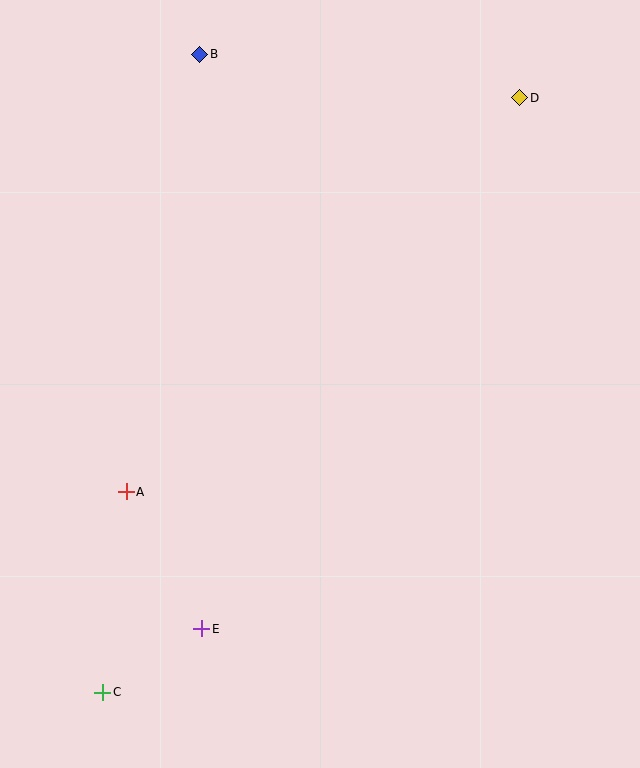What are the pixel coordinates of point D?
Point D is at (520, 98).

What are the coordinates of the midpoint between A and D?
The midpoint between A and D is at (323, 295).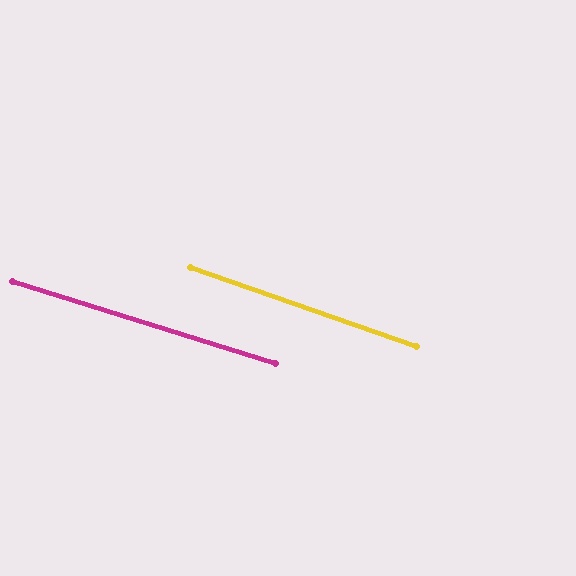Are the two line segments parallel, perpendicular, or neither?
Parallel — their directions differ by only 1.9°.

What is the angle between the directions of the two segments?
Approximately 2 degrees.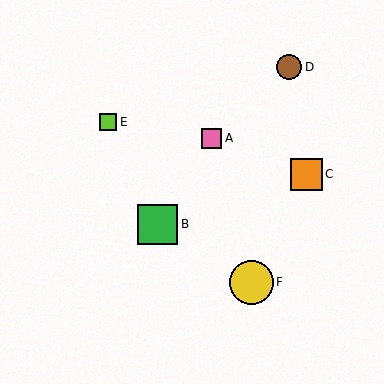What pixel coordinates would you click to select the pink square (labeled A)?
Click at (212, 138) to select the pink square A.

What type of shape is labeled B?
Shape B is a green square.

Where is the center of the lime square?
The center of the lime square is at (108, 122).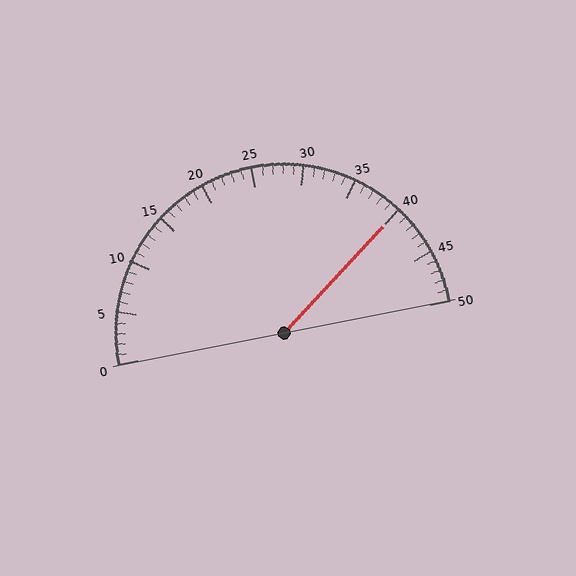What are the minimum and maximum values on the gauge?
The gauge ranges from 0 to 50.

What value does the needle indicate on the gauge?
The needle indicates approximately 40.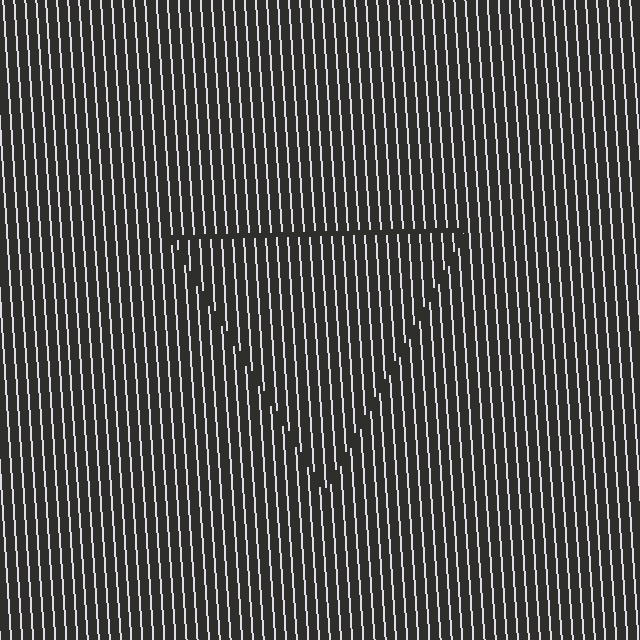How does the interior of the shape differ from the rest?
The interior of the shape contains the same grating, shifted by half a period — the contour is defined by the phase discontinuity where line-ends from the inner and outer gratings abut.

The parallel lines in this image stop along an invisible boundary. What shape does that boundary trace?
An illusory triangle. The interior of the shape contains the same grating, shifted by half a period — the contour is defined by the phase discontinuity where line-ends from the inner and outer gratings abut.